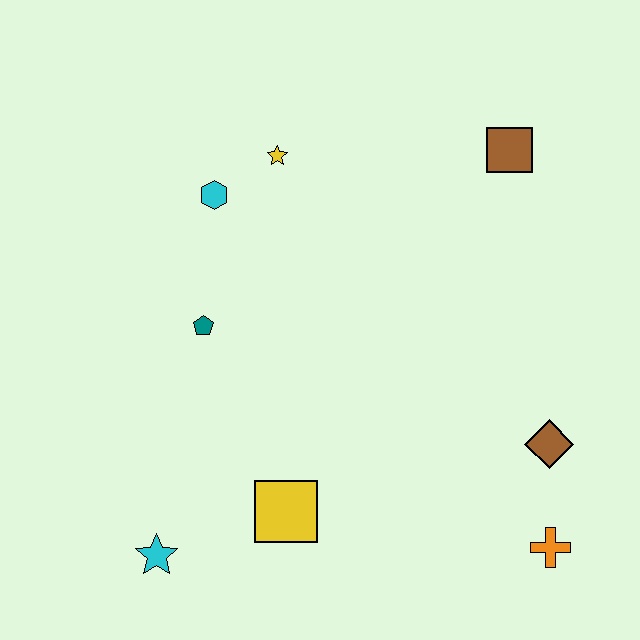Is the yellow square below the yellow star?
Yes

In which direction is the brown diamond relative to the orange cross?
The brown diamond is above the orange cross.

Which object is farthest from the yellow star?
The orange cross is farthest from the yellow star.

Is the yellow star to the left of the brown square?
Yes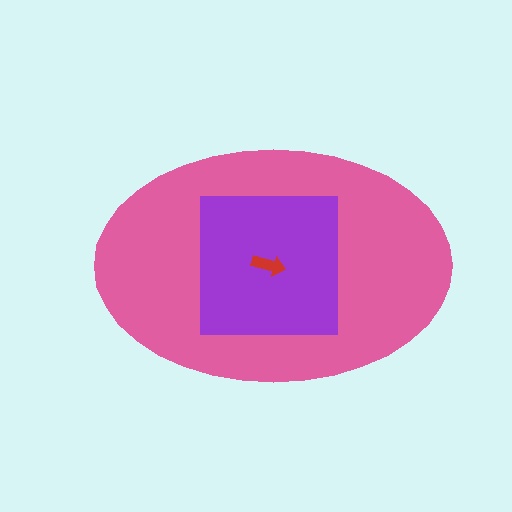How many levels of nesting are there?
3.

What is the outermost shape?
The pink ellipse.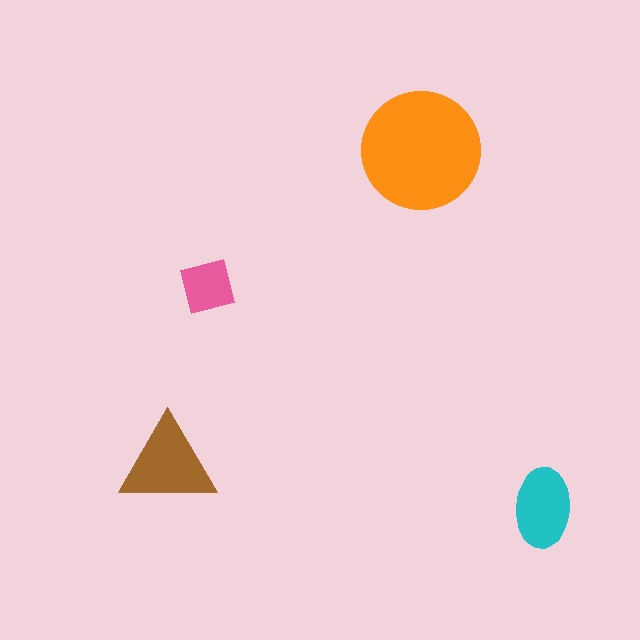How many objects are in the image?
There are 4 objects in the image.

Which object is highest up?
The orange circle is topmost.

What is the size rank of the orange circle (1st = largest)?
1st.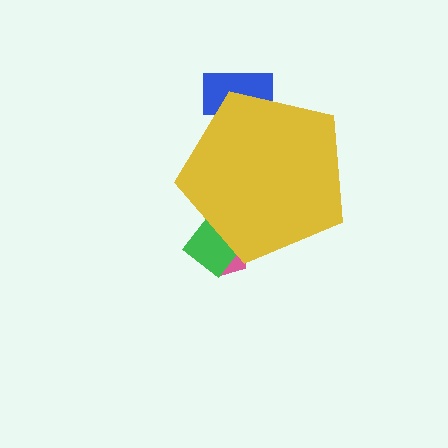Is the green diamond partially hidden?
Yes, the green diamond is partially hidden behind the yellow pentagon.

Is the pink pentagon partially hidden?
Yes, the pink pentagon is partially hidden behind the yellow pentagon.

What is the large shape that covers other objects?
A yellow pentagon.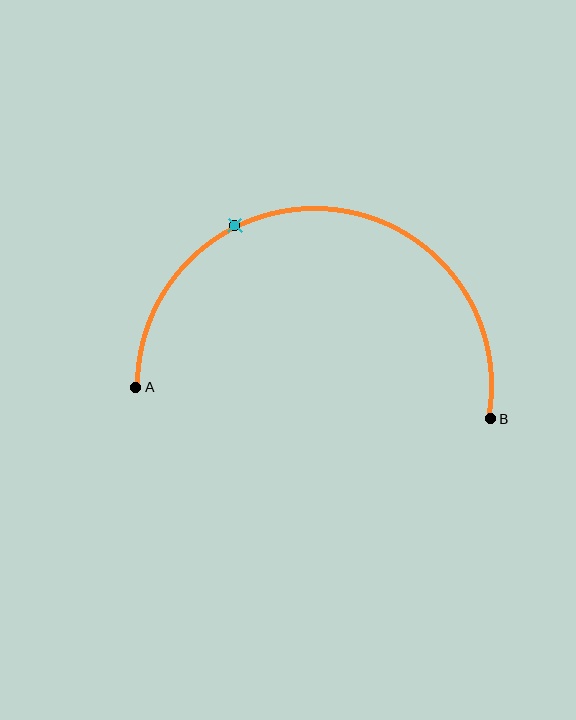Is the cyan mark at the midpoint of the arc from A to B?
No. The cyan mark lies on the arc but is closer to endpoint A. The arc midpoint would be at the point on the curve equidistant along the arc from both A and B.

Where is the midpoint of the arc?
The arc midpoint is the point on the curve farthest from the straight line joining A and B. It sits above that line.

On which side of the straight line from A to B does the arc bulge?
The arc bulges above the straight line connecting A and B.